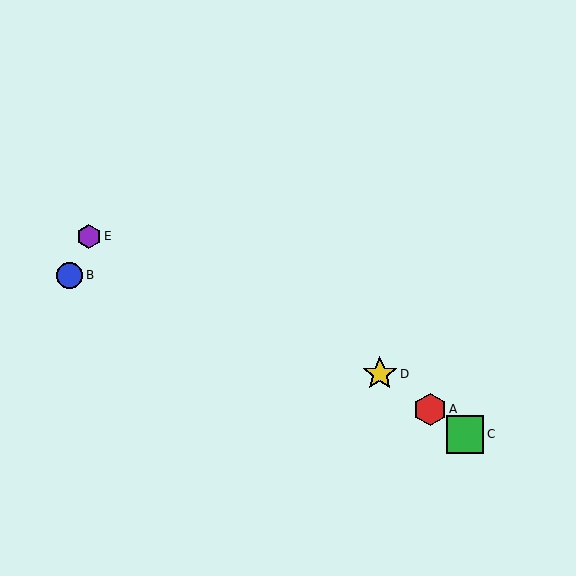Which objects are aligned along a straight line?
Objects A, C, D are aligned along a straight line.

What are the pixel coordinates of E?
Object E is at (89, 236).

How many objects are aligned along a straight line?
3 objects (A, C, D) are aligned along a straight line.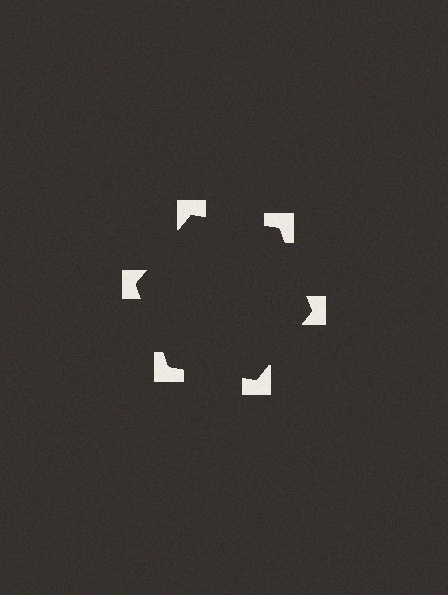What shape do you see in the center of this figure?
An illusory hexagon — its edges are inferred from the aligned wedge cuts in the notched squares, not physically drawn.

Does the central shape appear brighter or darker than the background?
It typically appears slightly darker than the background, even though no actual brightness change is drawn.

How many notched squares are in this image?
There are 6 — one at each vertex of the illusory hexagon.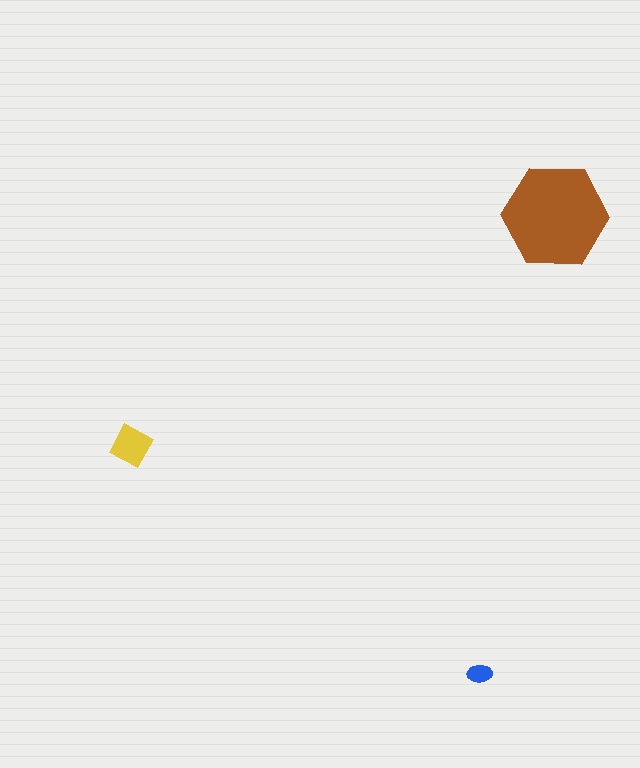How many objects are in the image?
There are 3 objects in the image.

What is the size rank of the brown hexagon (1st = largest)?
1st.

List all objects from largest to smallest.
The brown hexagon, the yellow diamond, the blue ellipse.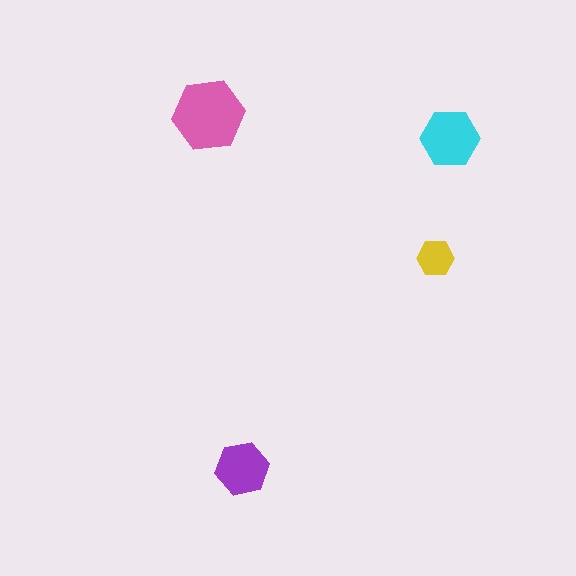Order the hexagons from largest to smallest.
the pink one, the cyan one, the purple one, the yellow one.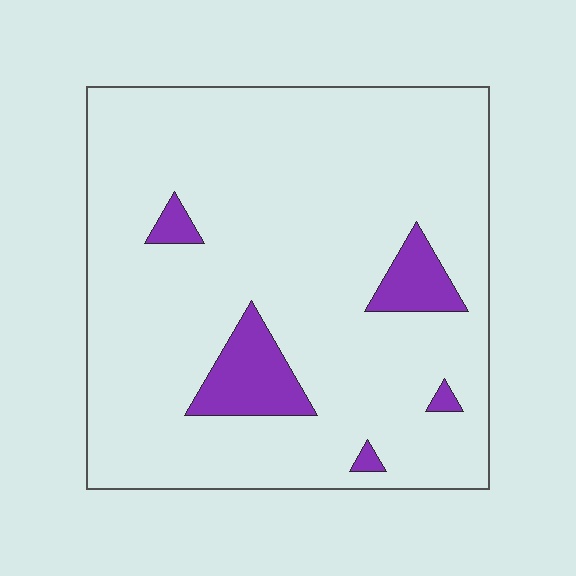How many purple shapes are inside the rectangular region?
5.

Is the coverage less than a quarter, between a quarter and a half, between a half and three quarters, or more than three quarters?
Less than a quarter.